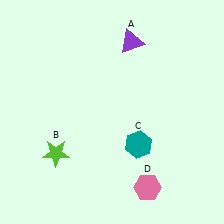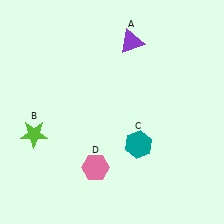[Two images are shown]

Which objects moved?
The objects that moved are: the lime star (B), the pink hexagon (D).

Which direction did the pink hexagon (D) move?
The pink hexagon (D) moved left.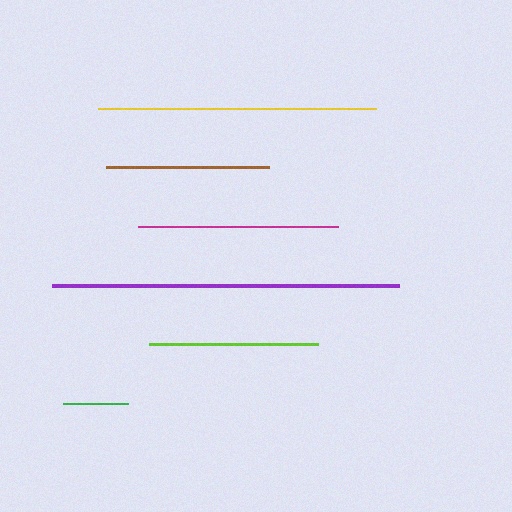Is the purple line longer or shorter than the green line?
The purple line is longer than the green line.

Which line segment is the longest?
The purple line is the longest at approximately 348 pixels.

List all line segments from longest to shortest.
From longest to shortest: purple, yellow, magenta, lime, brown, green.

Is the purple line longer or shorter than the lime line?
The purple line is longer than the lime line.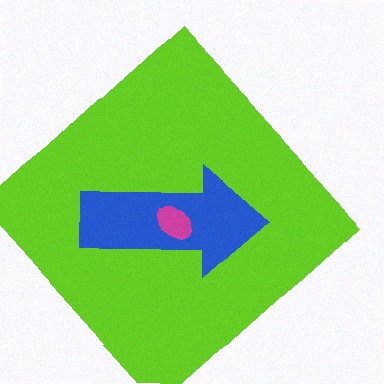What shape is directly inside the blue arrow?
The magenta ellipse.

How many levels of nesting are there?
3.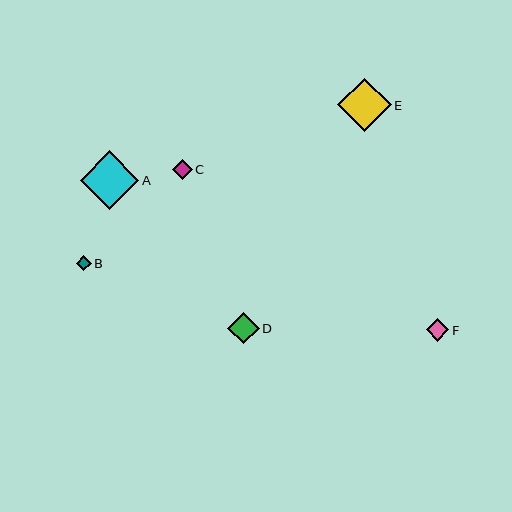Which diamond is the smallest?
Diamond B is the smallest with a size of approximately 15 pixels.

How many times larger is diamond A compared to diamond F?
Diamond A is approximately 2.6 times the size of diamond F.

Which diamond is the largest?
Diamond A is the largest with a size of approximately 58 pixels.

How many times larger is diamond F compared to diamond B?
Diamond F is approximately 1.5 times the size of diamond B.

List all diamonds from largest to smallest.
From largest to smallest: A, E, D, F, C, B.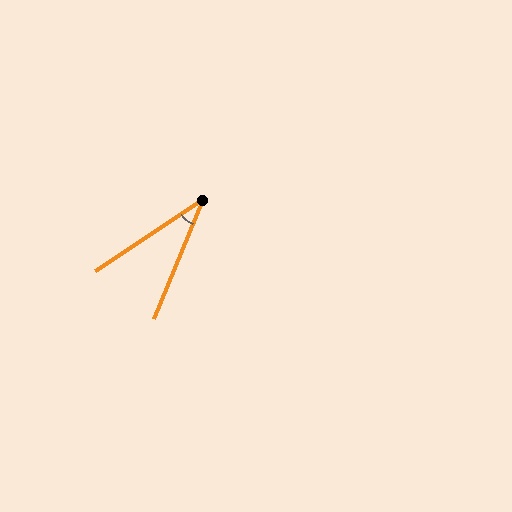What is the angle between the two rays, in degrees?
Approximately 34 degrees.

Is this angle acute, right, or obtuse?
It is acute.